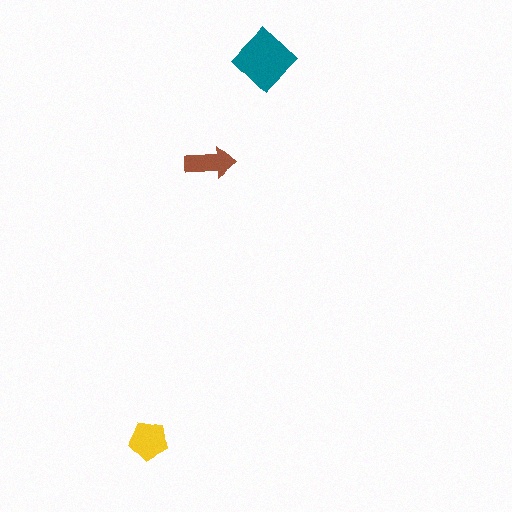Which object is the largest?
The teal diamond.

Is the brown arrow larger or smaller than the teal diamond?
Smaller.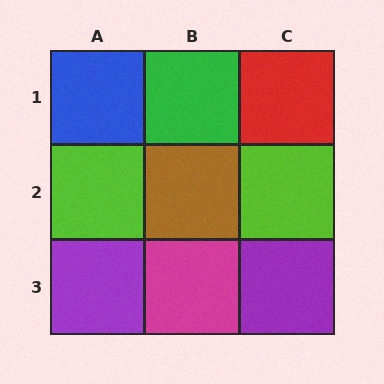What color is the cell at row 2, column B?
Brown.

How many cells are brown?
1 cell is brown.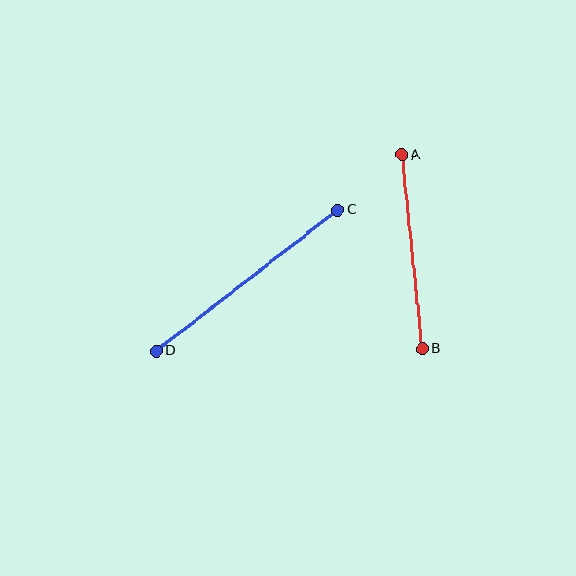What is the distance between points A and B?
The distance is approximately 195 pixels.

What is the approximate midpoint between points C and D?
The midpoint is at approximately (247, 280) pixels.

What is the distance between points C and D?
The distance is approximately 230 pixels.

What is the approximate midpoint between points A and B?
The midpoint is at approximately (412, 252) pixels.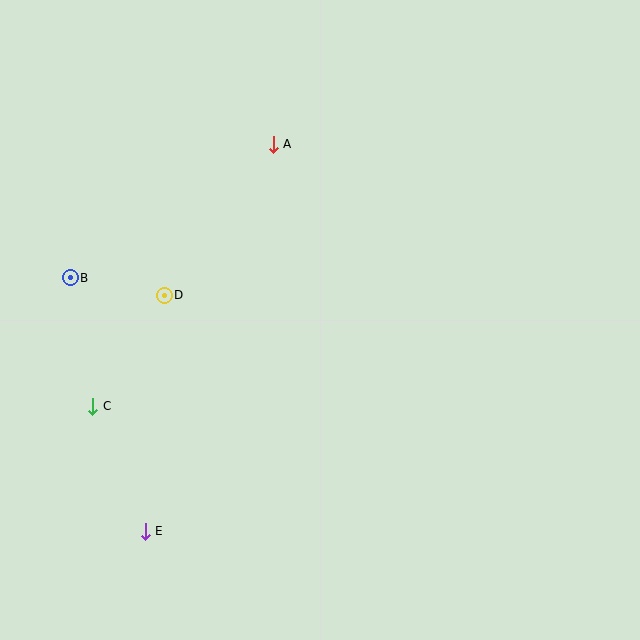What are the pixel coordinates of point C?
Point C is at (93, 406).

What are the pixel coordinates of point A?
Point A is at (273, 144).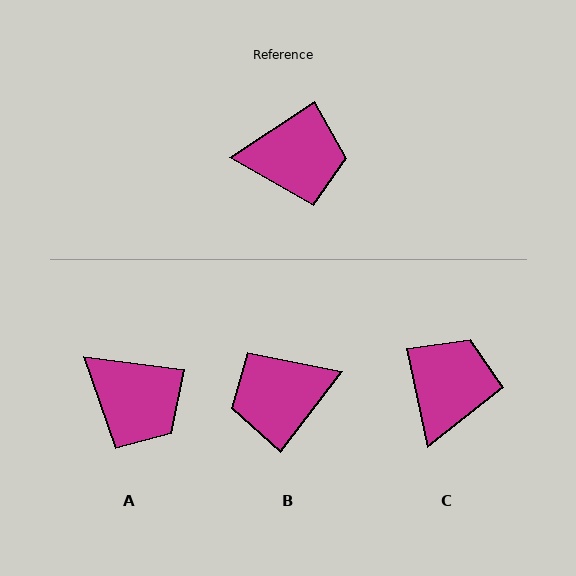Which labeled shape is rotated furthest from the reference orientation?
B, about 161 degrees away.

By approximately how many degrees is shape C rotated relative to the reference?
Approximately 69 degrees counter-clockwise.